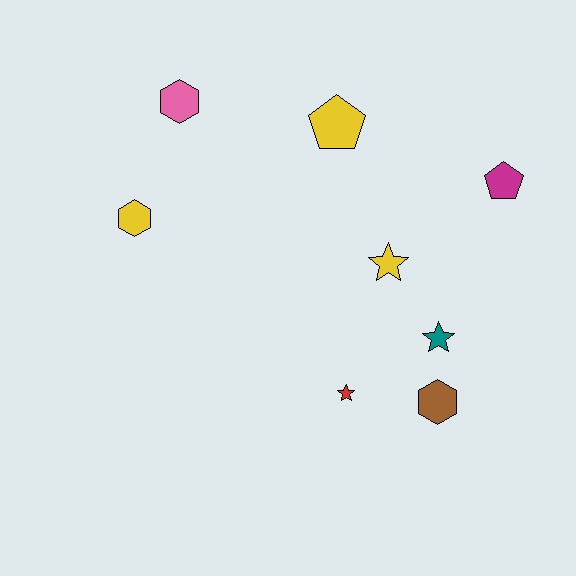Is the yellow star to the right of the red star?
Yes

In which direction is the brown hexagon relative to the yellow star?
The brown hexagon is below the yellow star.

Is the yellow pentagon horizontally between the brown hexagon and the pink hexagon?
Yes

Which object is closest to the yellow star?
The teal star is closest to the yellow star.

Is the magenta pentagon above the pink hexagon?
No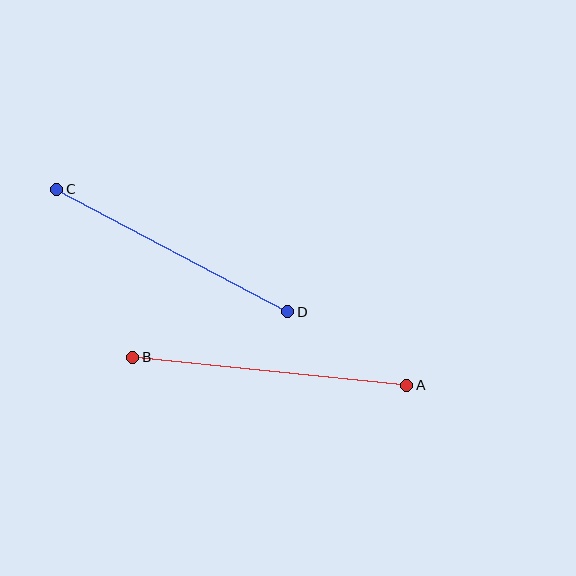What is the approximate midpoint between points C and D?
The midpoint is at approximately (172, 251) pixels.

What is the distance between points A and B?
The distance is approximately 275 pixels.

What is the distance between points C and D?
The distance is approximately 262 pixels.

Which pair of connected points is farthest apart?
Points A and B are farthest apart.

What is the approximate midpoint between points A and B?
The midpoint is at approximately (270, 371) pixels.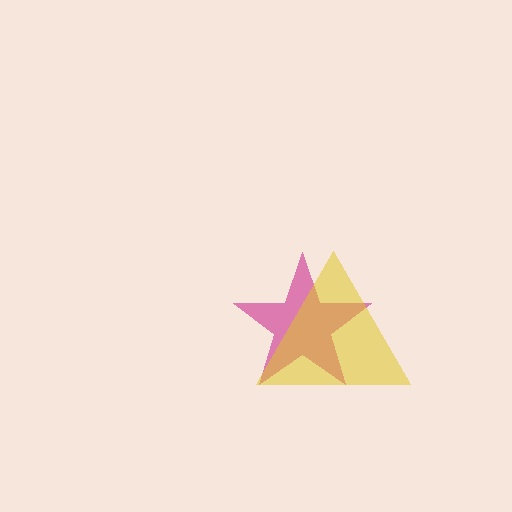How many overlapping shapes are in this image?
There are 2 overlapping shapes in the image.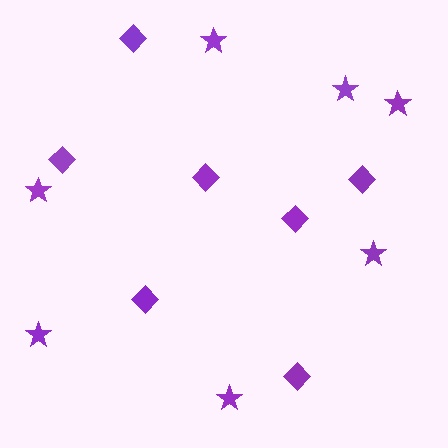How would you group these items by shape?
There are 2 groups: one group of diamonds (7) and one group of stars (7).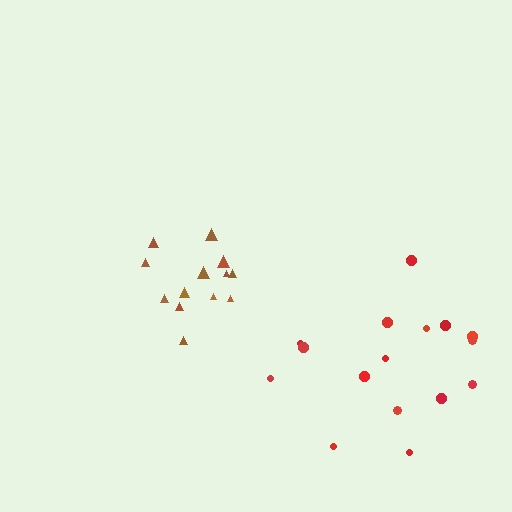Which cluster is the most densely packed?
Brown.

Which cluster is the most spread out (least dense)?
Red.